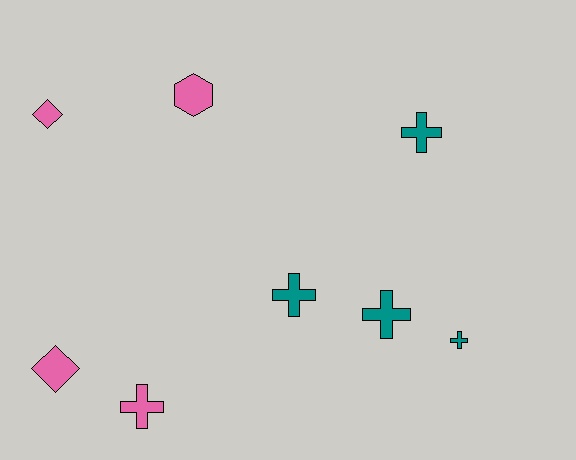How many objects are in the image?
There are 8 objects.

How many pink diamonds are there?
There are 2 pink diamonds.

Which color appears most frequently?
Teal, with 4 objects.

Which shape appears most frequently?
Cross, with 5 objects.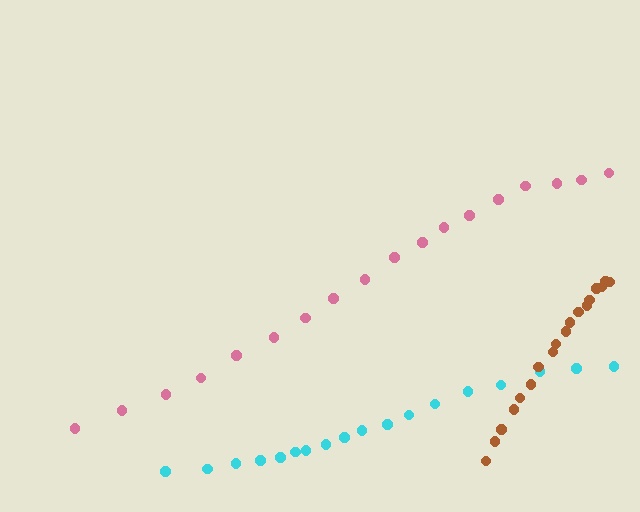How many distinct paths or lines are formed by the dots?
There are 3 distinct paths.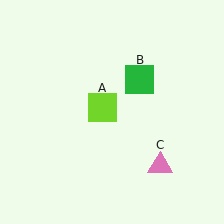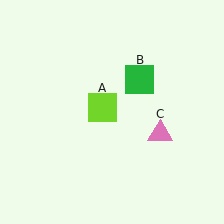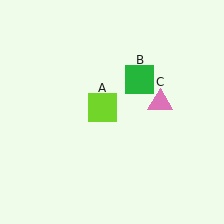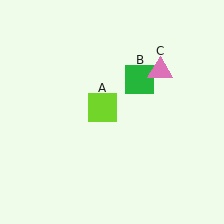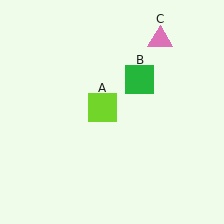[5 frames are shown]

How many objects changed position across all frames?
1 object changed position: pink triangle (object C).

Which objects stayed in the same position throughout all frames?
Lime square (object A) and green square (object B) remained stationary.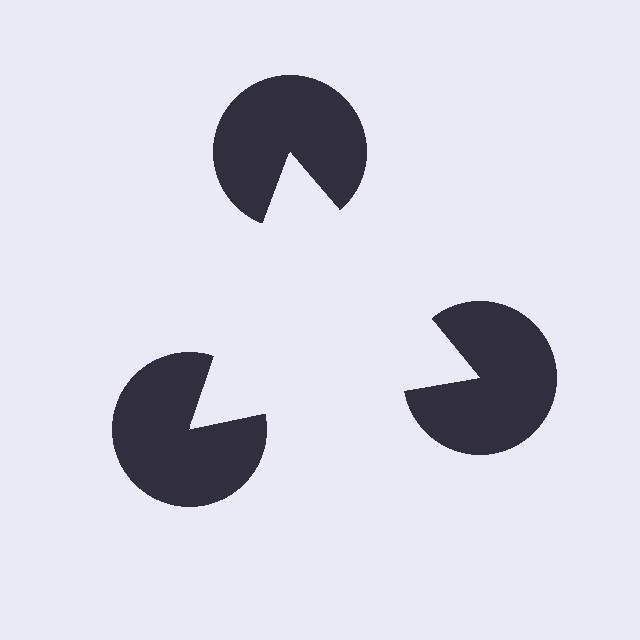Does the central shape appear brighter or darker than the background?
It typically appears slightly brighter than the background, even though no actual brightness change is drawn.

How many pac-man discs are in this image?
There are 3 — one at each vertex of the illusory triangle.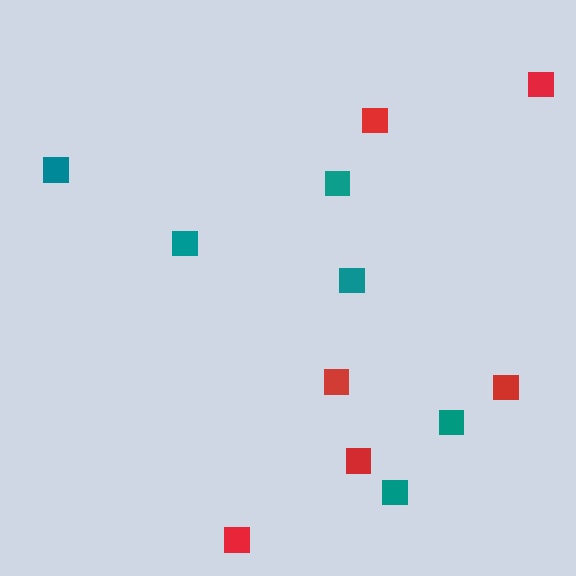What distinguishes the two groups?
There are 2 groups: one group of teal squares (6) and one group of red squares (6).